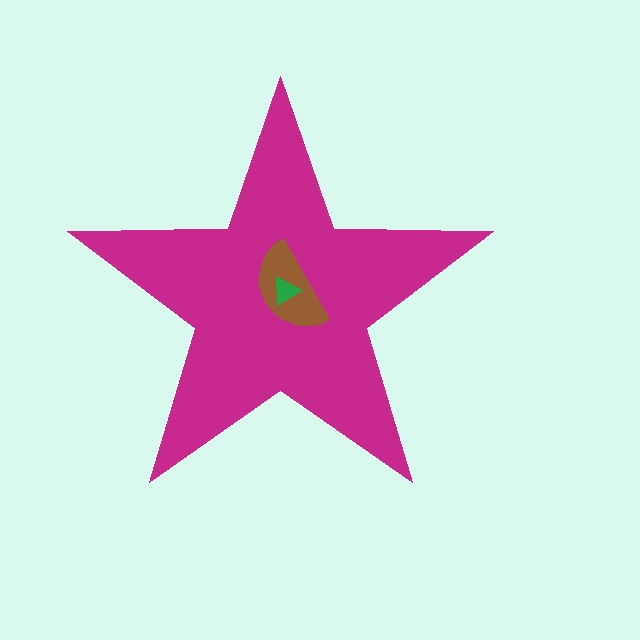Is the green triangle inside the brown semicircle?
Yes.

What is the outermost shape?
The magenta star.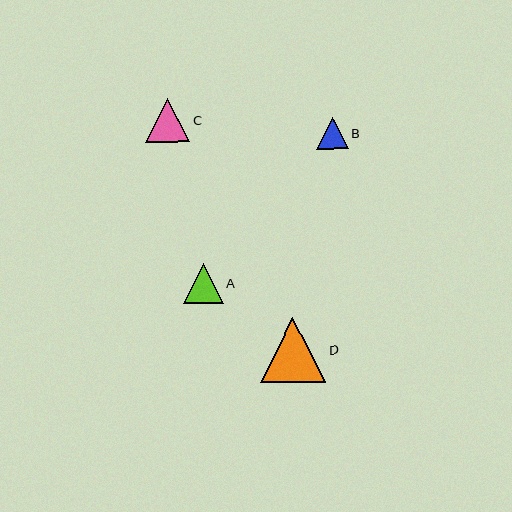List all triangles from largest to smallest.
From largest to smallest: D, C, A, B.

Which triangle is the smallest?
Triangle B is the smallest with a size of approximately 32 pixels.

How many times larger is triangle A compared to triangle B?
Triangle A is approximately 1.2 times the size of triangle B.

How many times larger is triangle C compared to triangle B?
Triangle C is approximately 1.4 times the size of triangle B.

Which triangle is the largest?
Triangle D is the largest with a size of approximately 65 pixels.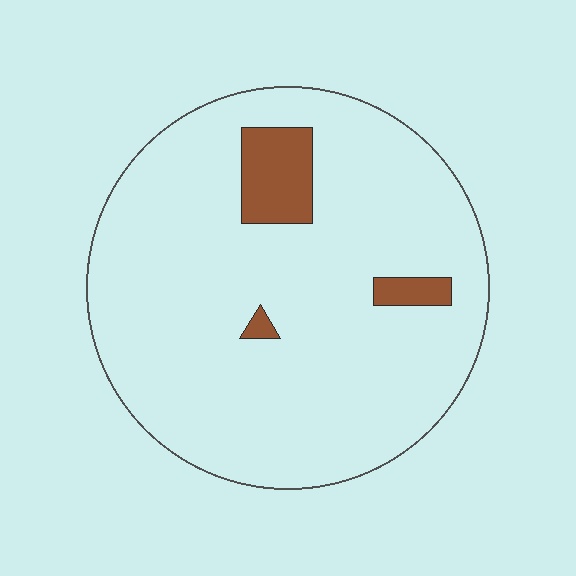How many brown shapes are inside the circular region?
3.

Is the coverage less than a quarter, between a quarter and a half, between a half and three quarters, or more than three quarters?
Less than a quarter.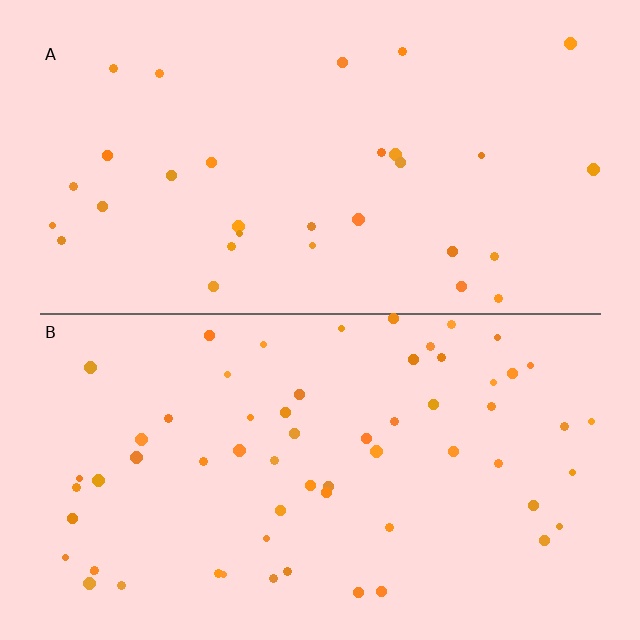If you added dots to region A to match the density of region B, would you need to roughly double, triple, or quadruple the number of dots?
Approximately double.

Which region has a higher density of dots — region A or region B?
B (the bottom).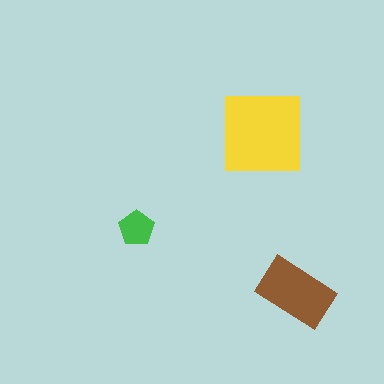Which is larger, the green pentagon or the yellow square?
The yellow square.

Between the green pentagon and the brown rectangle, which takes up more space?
The brown rectangle.